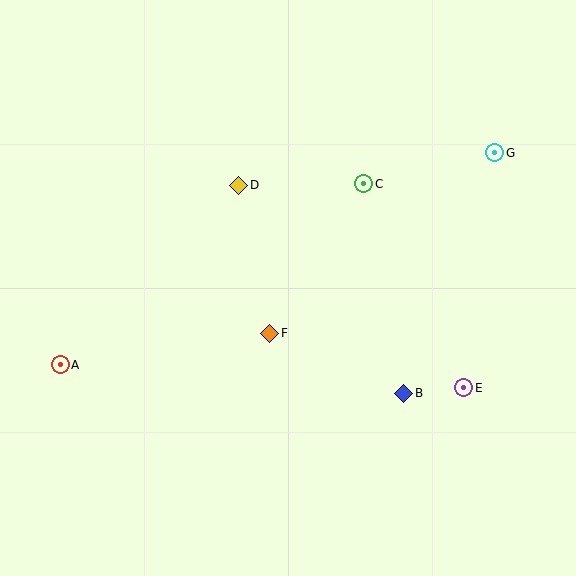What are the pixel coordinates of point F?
Point F is at (270, 333).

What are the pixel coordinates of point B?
Point B is at (404, 393).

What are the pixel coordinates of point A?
Point A is at (60, 365).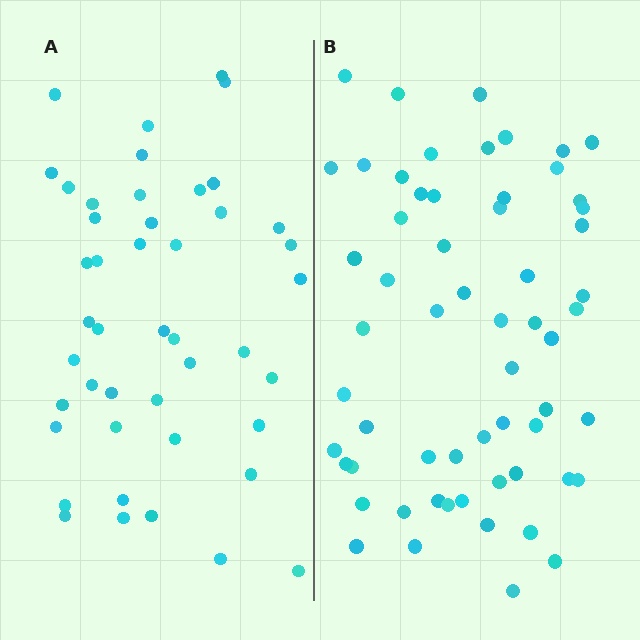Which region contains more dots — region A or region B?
Region B (the right region) has more dots.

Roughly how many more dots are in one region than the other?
Region B has approximately 15 more dots than region A.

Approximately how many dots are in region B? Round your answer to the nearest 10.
About 60 dots.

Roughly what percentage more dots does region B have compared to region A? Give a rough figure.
About 35% more.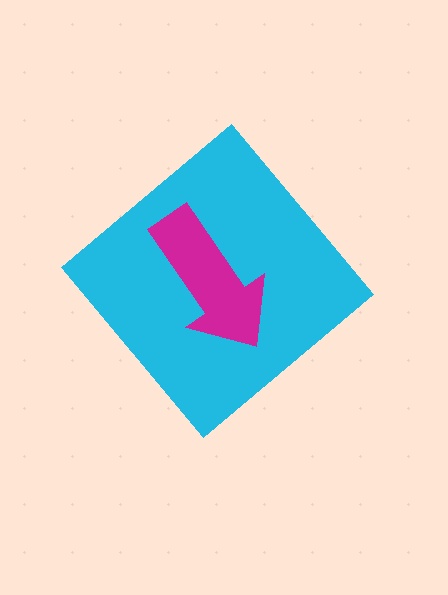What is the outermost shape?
The cyan diamond.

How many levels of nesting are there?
2.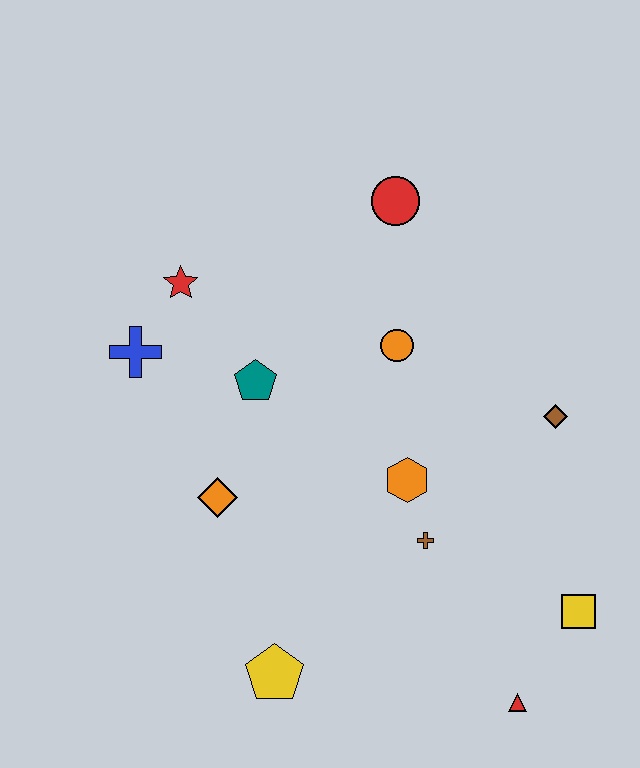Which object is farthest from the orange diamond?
The yellow square is farthest from the orange diamond.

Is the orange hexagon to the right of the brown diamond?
No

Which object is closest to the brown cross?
The orange hexagon is closest to the brown cross.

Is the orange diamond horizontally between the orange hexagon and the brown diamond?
No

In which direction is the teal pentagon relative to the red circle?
The teal pentagon is below the red circle.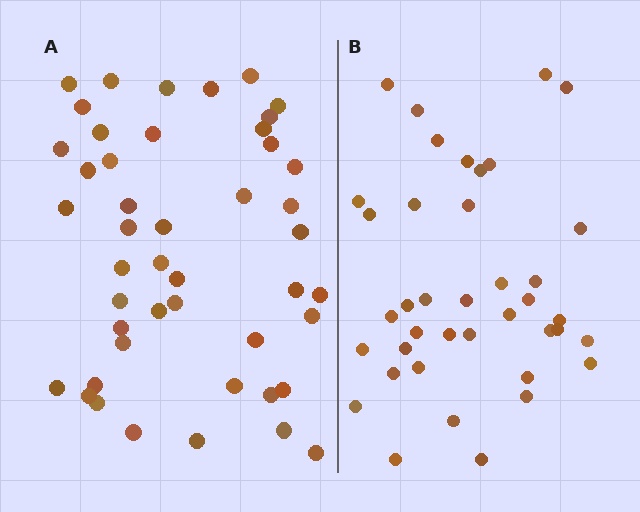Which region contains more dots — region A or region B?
Region A (the left region) has more dots.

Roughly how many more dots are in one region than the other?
Region A has roughly 8 or so more dots than region B.